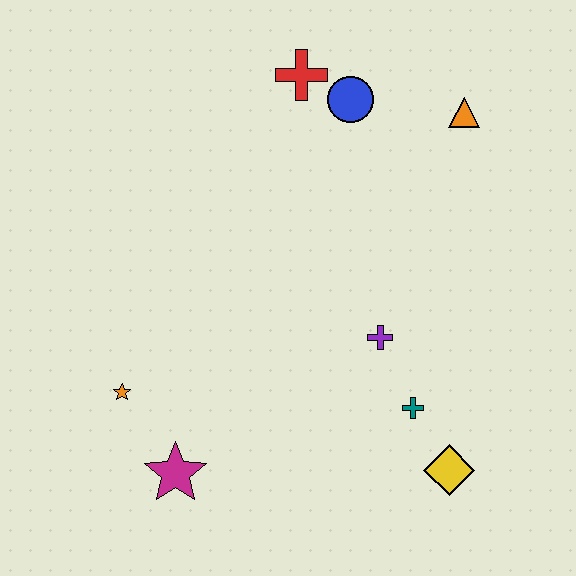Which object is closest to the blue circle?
The red cross is closest to the blue circle.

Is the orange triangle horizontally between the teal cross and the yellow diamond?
No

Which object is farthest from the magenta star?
The orange triangle is farthest from the magenta star.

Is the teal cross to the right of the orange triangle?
No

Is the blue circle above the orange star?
Yes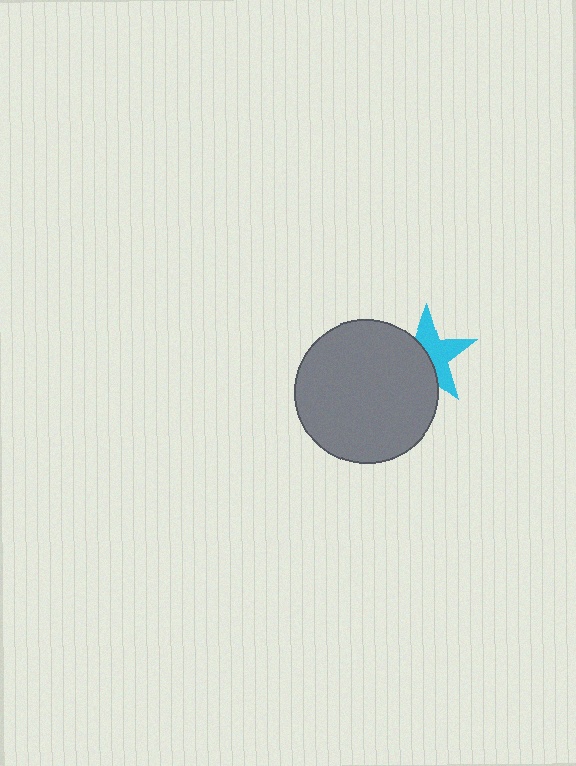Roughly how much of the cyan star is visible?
About half of it is visible (roughly 52%).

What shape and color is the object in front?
The object in front is a gray circle.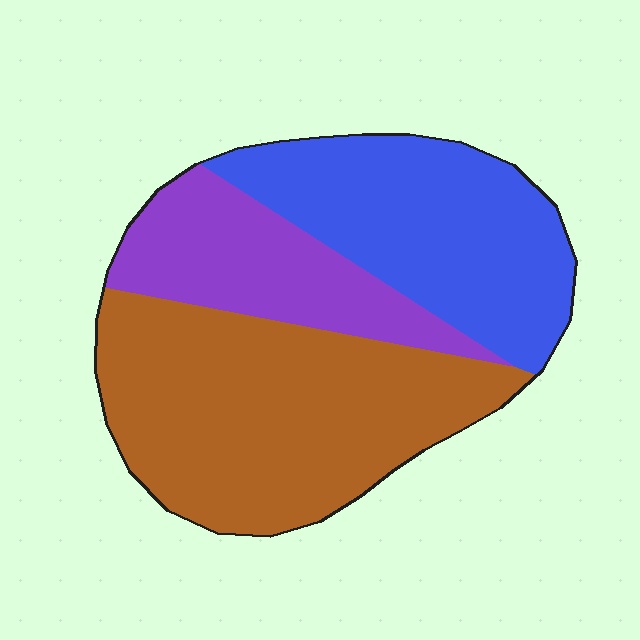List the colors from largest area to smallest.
From largest to smallest: brown, blue, purple.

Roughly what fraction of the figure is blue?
Blue takes up about one third (1/3) of the figure.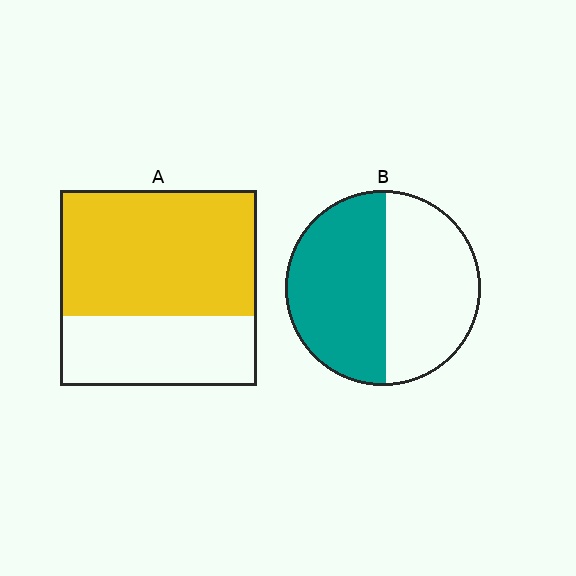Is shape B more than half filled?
Roughly half.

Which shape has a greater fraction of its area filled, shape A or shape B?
Shape A.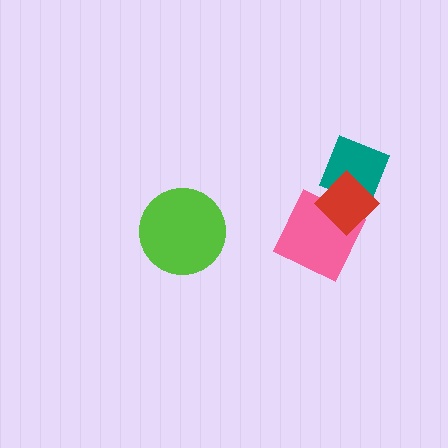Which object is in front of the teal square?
The red diamond is in front of the teal square.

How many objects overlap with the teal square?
1 object overlaps with the teal square.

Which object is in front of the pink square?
The red diamond is in front of the pink square.